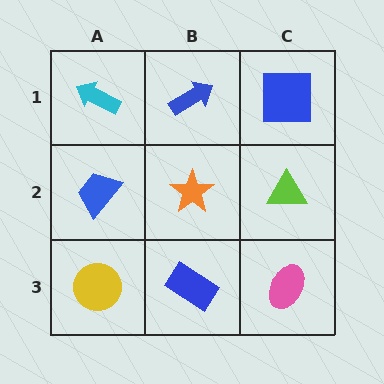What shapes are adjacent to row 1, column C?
A lime triangle (row 2, column C), a blue arrow (row 1, column B).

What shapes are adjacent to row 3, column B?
An orange star (row 2, column B), a yellow circle (row 3, column A), a pink ellipse (row 3, column C).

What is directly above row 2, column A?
A cyan arrow.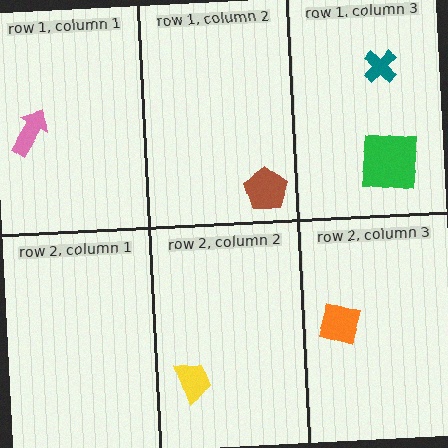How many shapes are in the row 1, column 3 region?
2.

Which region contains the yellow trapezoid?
The row 2, column 2 region.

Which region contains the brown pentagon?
The row 1, column 2 region.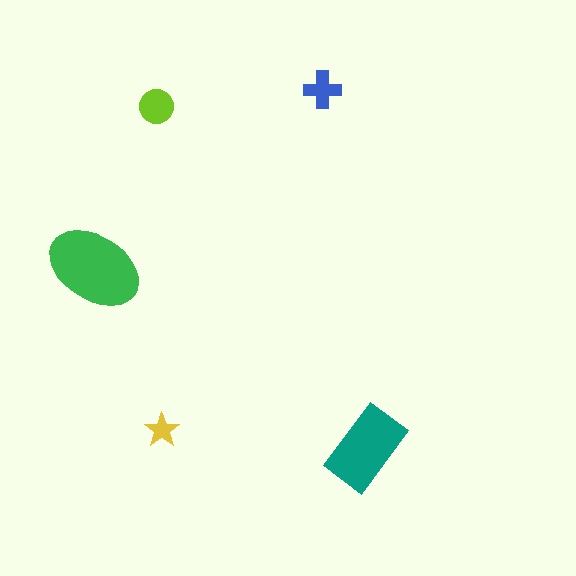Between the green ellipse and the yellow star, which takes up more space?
The green ellipse.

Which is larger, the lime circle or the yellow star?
The lime circle.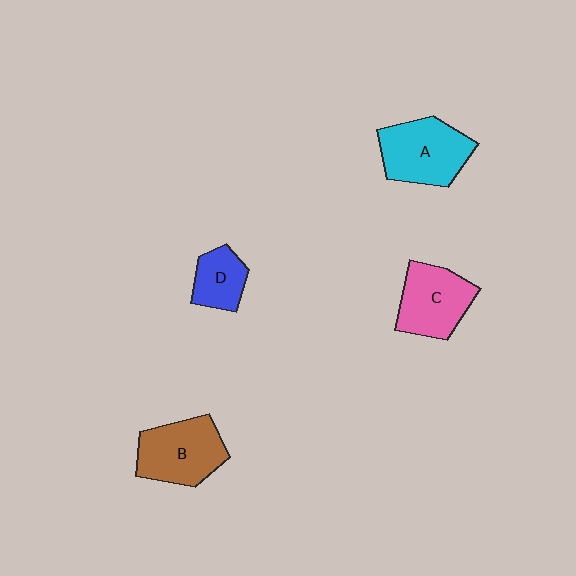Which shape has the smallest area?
Shape D (blue).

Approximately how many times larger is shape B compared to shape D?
Approximately 1.8 times.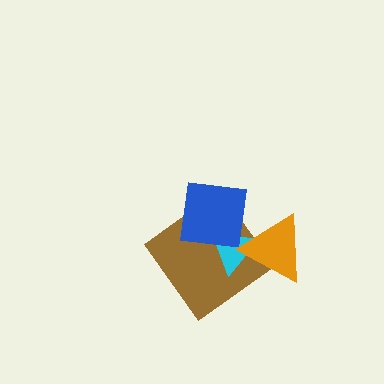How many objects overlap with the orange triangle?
2 objects overlap with the orange triangle.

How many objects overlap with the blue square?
2 objects overlap with the blue square.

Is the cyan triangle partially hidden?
Yes, it is partially covered by another shape.